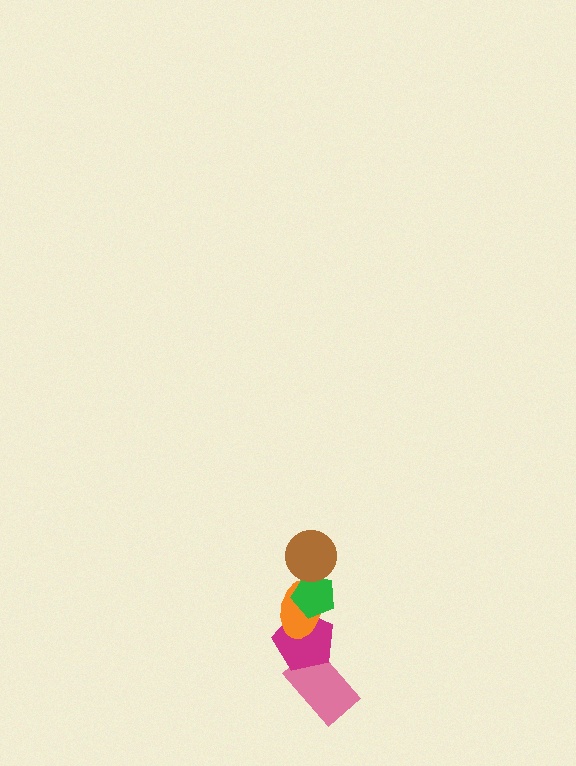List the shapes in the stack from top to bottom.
From top to bottom: the brown circle, the green pentagon, the orange ellipse, the magenta pentagon, the pink rectangle.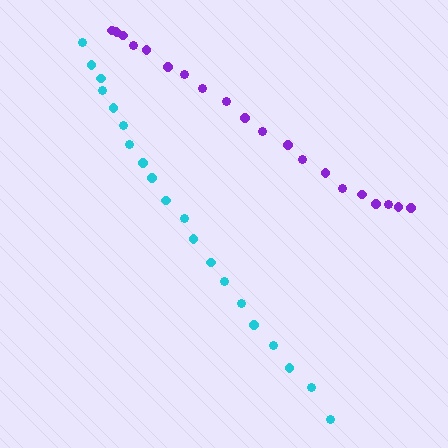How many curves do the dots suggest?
There are 2 distinct paths.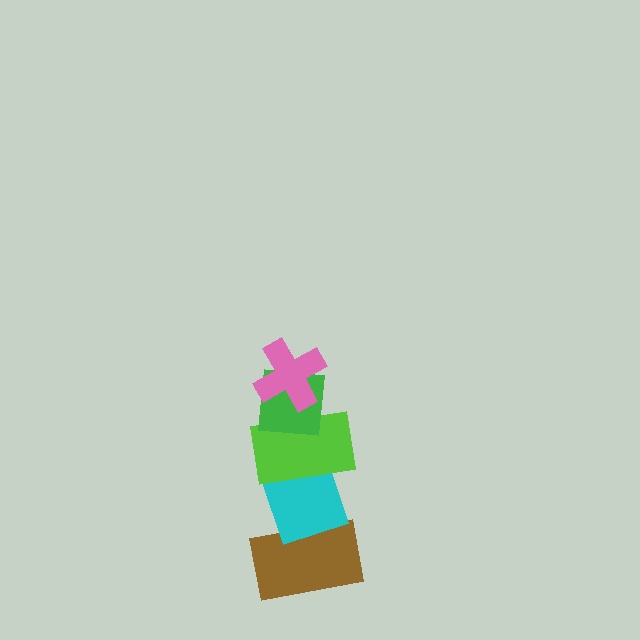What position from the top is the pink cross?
The pink cross is 1st from the top.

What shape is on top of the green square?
The pink cross is on top of the green square.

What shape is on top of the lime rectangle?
The green square is on top of the lime rectangle.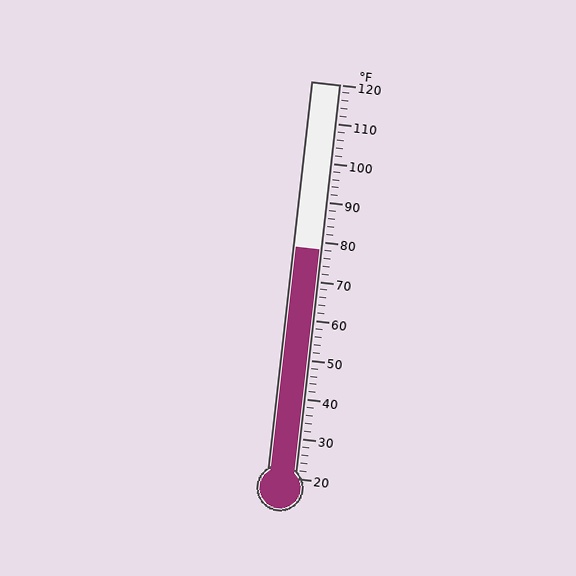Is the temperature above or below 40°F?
The temperature is above 40°F.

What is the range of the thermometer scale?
The thermometer scale ranges from 20°F to 120°F.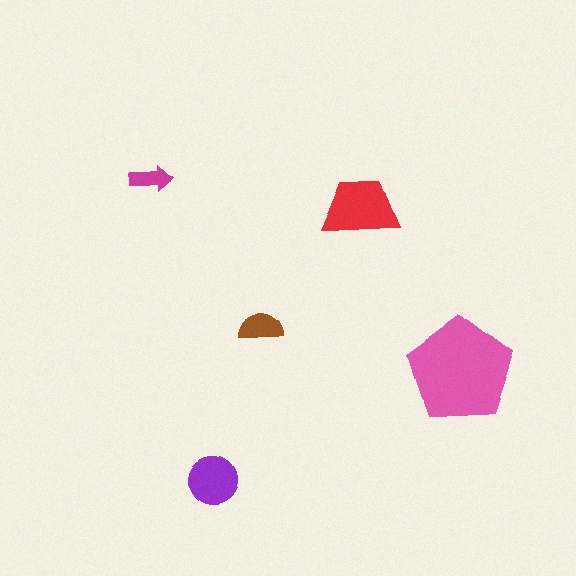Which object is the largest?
The pink pentagon.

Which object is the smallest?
The magenta arrow.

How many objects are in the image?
There are 5 objects in the image.